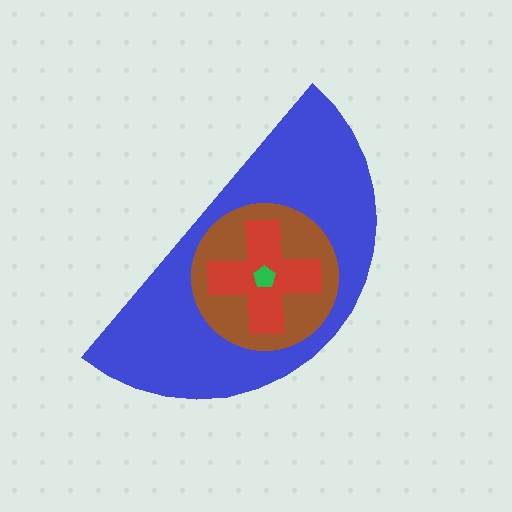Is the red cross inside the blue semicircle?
Yes.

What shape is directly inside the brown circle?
The red cross.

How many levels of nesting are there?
4.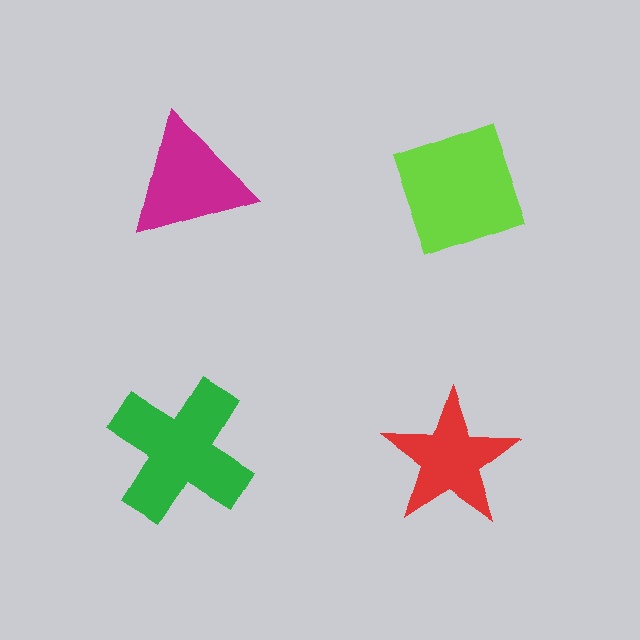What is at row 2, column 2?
A red star.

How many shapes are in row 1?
2 shapes.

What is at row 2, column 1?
A green cross.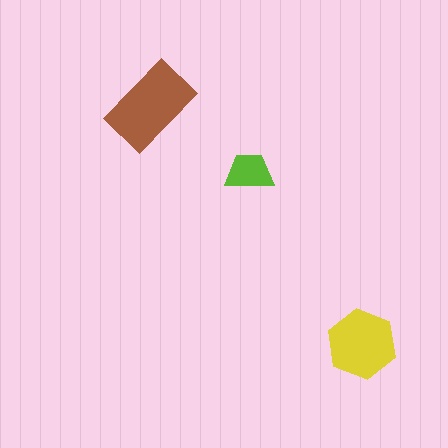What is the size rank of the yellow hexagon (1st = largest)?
2nd.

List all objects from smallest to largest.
The lime trapezoid, the yellow hexagon, the brown rectangle.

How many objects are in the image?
There are 3 objects in the image.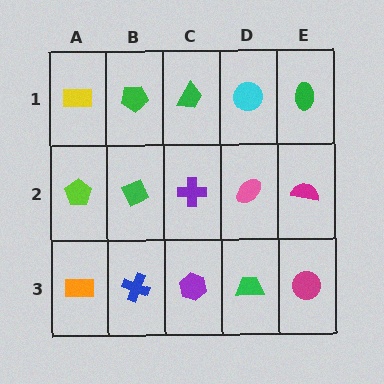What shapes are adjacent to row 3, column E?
A magenta semicircle (row 2, column E), a green trapezoid (row 3, column D).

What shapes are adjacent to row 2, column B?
A green pentagon (row 1, column B), a blue cross (row 3, column B), a lime pentagon (row 2, column A), a purple cross (row 2, column C).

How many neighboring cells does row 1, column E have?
2.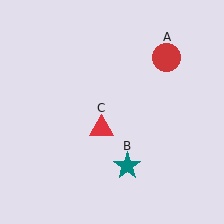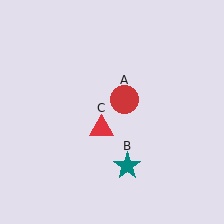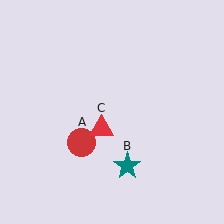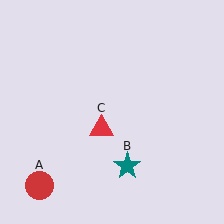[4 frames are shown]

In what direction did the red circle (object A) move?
The red circle (object A) moved down and to the left.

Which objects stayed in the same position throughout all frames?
Teal star (object B) and red triangle (object C) remained stationary.